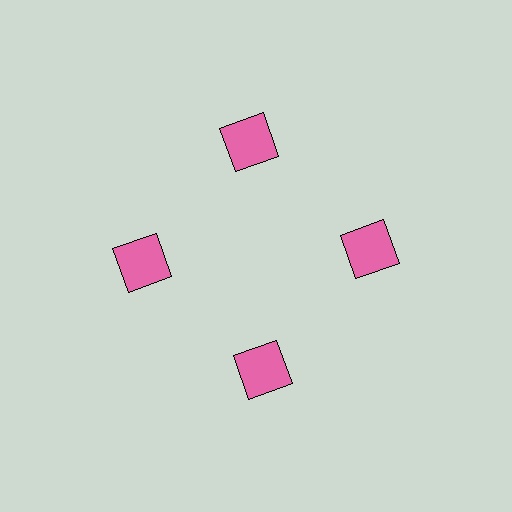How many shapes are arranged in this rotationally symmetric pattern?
There are 4 shapes, arranged in 4 groups of 1.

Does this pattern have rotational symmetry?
Yes, this pattern has 4-fold rotational symmetry. It looks the same after rotating 90 degrees around the center.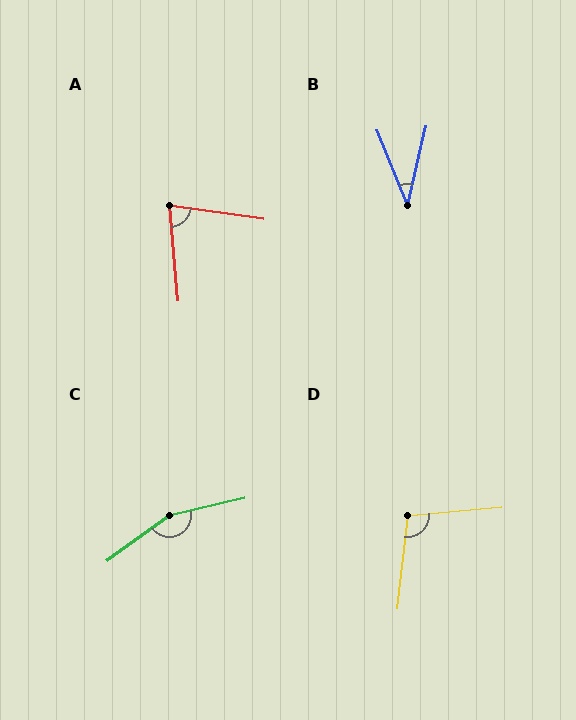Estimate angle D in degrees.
Approximately 102 degrees.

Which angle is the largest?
C, at approximately 157 degrees.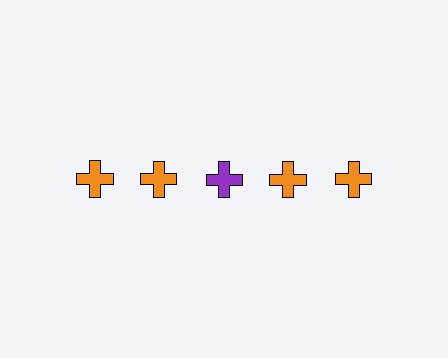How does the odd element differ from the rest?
It has a different color: purple instead of orange.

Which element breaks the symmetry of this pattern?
The purple cross in the top row, center column breaks the symmetry. All other shapes are orange crosses.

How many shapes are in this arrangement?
There are 5 shapes arranged in a grid pattern.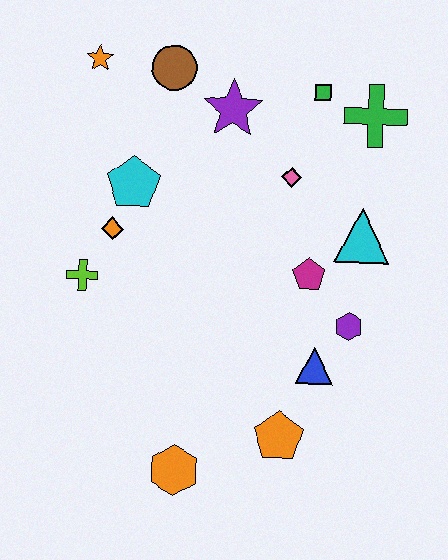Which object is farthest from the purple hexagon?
The orange star is farthest from the purple hexagon.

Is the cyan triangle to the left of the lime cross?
No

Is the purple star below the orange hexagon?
No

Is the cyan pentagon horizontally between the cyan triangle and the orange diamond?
Yes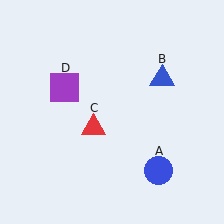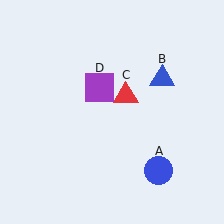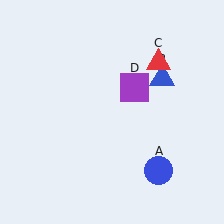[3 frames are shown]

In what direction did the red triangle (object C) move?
The red triangle (object C) moved up and to the right.